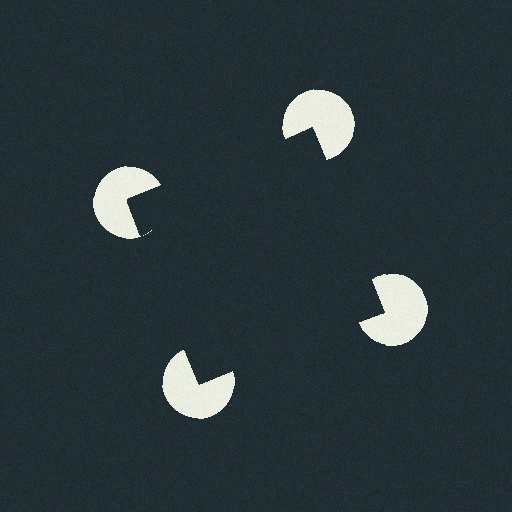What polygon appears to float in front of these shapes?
An illusory square — its edges are inferred from the aligned wedge cuts in the pac-man discs, not physically drawn.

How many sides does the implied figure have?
4 sides.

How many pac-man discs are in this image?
There are 4 — one at each vertex of the illusory square.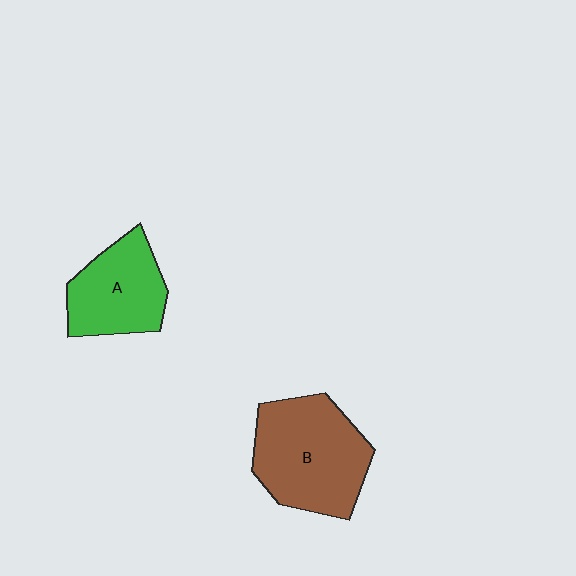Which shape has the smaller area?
Shape A (green).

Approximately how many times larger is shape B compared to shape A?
Approximately 1.4 times.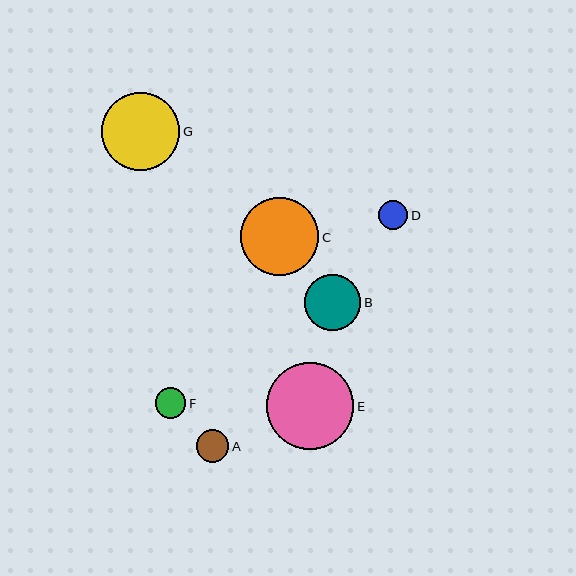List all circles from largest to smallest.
From largest to smallest: E, G, C, B, A, F, D.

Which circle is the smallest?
Circle D is the smallest with a size of approximately 29 pixels.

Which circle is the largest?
Circle E is the largest with a size of approximately 87 pixels.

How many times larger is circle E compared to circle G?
Circle E is approximately 1.1 times the size of circle G.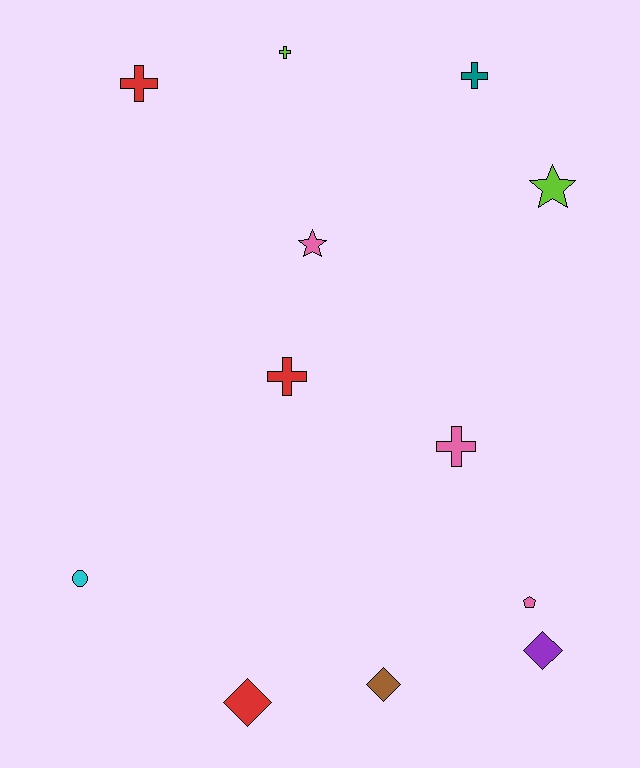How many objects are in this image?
There are 12 objects.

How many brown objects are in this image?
There is 1 brown object.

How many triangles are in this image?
There are no triangles.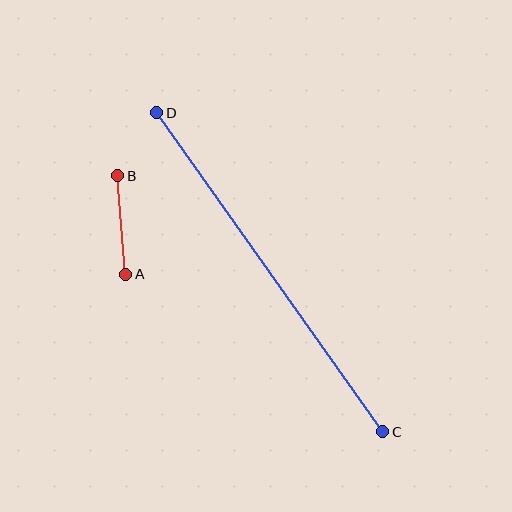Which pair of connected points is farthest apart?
Points C and D are farthest apart.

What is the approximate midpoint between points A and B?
The midpoint is at approximately (122, 225) pixels.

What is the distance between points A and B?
The distance is approximately 99 pixels.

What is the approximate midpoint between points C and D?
The midpoint is at approximately (270, 272) pixels.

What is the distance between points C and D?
The distance is approximately 391 pixels.